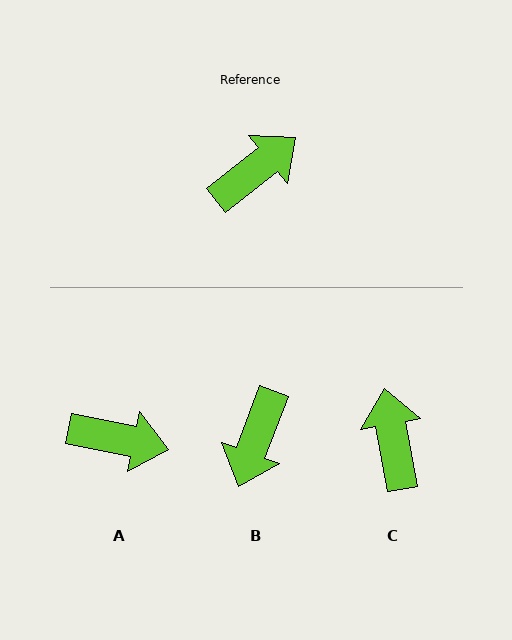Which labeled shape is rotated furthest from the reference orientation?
B, about 149 degrees away.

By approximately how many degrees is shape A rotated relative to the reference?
Approximately 50 degrees clockwise.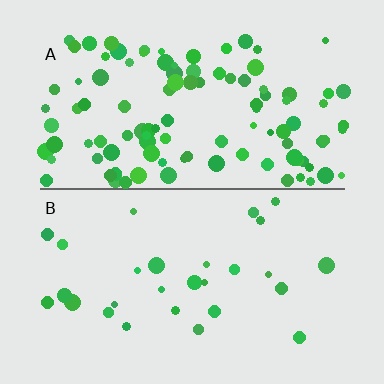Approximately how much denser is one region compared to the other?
Approximately 3.8× — region A over region B.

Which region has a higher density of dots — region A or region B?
A (the top).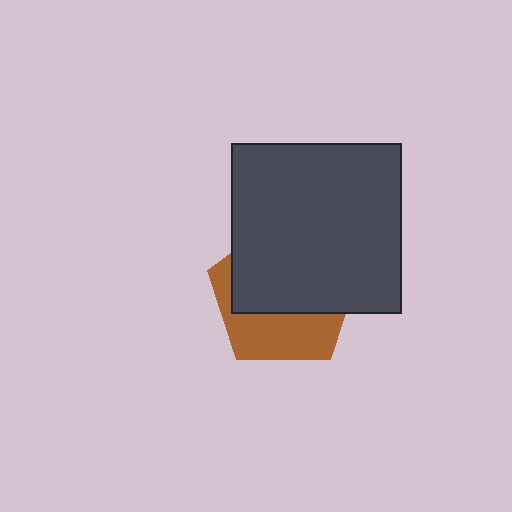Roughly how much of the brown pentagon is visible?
A small part of it is visible (roughly 39%).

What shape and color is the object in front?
The object in front is a dark gray square.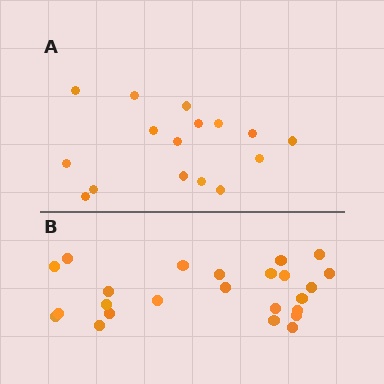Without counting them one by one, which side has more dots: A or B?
Region B (the bottom region) has more dots.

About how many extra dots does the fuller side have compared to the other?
Region B has roughly 8 or so more dots than region A.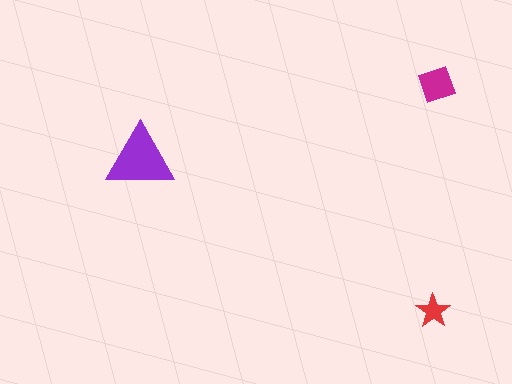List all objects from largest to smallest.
The purple triangle, the magenta diamond, the red star.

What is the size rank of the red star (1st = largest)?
3rd.